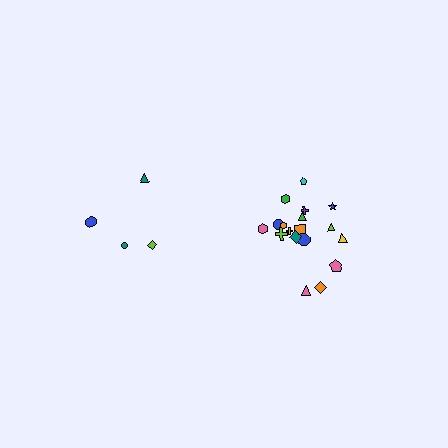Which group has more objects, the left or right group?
The right group.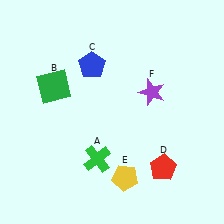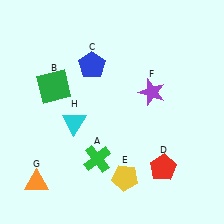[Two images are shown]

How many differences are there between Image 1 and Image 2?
There are 2 differences between the two images.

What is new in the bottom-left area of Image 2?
An orange triangle (G) was added in the bottom-left area of Image 2.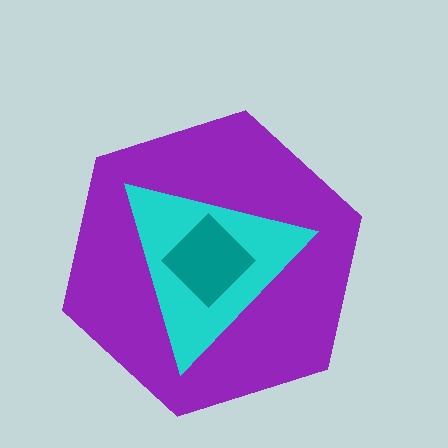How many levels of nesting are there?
3.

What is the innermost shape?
The teal diamond.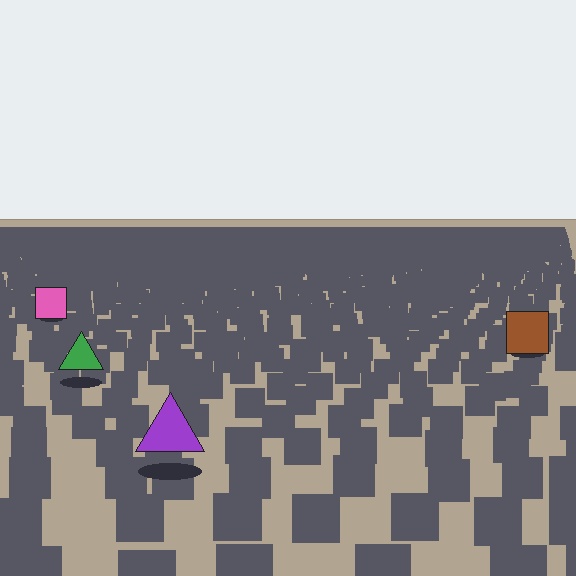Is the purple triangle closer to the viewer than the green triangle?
Yes. The purple triangle is closer — you can tell from the texture gradient: the ground texture is coarser near it.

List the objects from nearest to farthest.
From nearest to farthest: the purple triangle, the green triangle, the brown square, the pink square.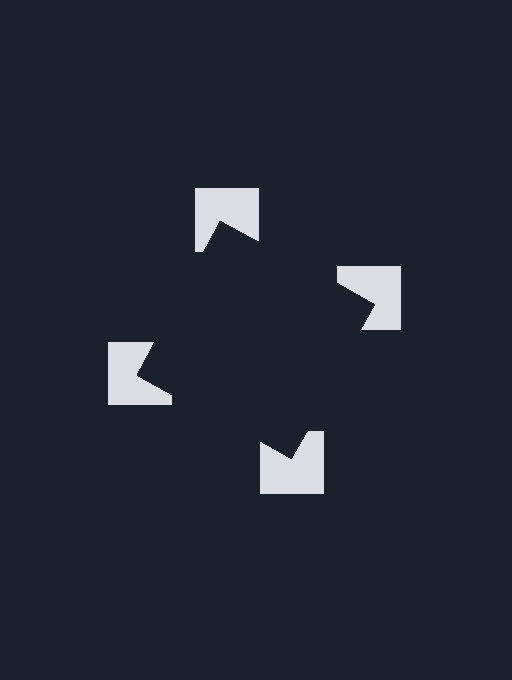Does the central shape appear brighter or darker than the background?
It typically appears slightly darker than the background, even though no actual brightness change is drawn.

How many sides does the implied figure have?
4 sides.